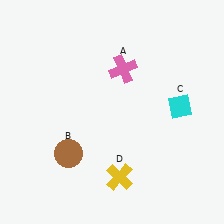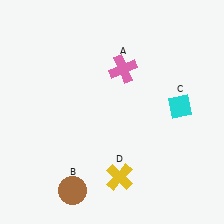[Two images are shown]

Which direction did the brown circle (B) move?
The brown circle (B) moved down.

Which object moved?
The brown circle (B) moved down.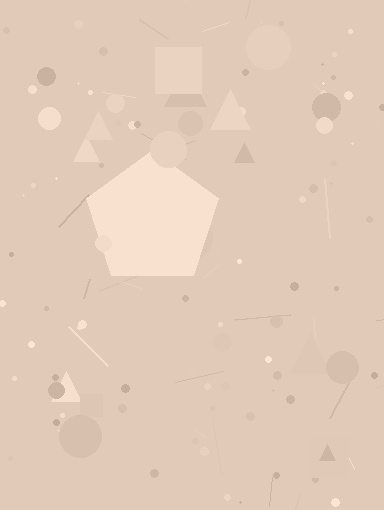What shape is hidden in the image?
A pentagon is hidden in the image.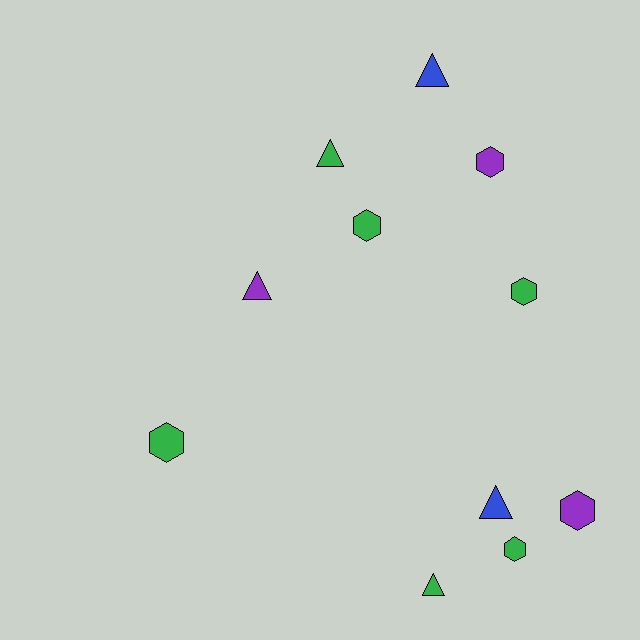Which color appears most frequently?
Green, with 6 objects.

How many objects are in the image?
There are 11 objects.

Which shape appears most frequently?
Hexagon, with 6 objects.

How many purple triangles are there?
There is 1 purple triangle.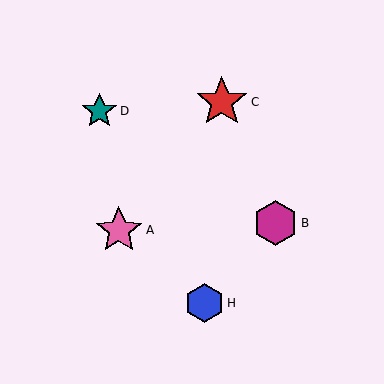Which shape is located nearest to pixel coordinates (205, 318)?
The blue hexagon (labeled H) at (204, 303) is nearest to that location.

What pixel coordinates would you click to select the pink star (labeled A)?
Click at (119, 230) to select the pink star A.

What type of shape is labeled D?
Shape D is a teal star.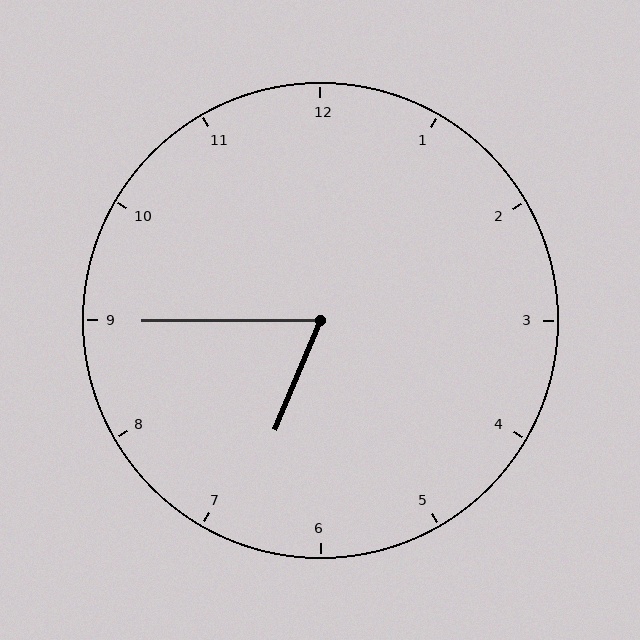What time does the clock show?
6:45.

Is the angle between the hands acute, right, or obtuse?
It is acute.